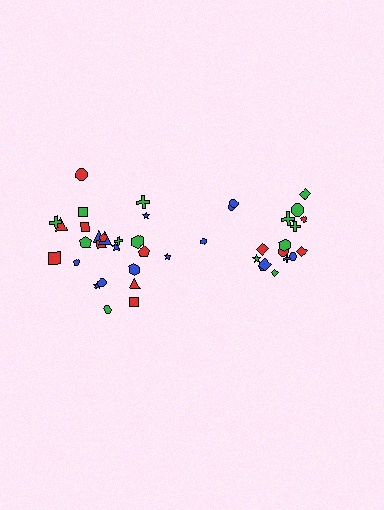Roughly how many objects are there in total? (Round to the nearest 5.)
Roughly 45 objects in total.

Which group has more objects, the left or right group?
The left group.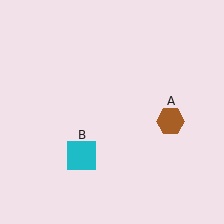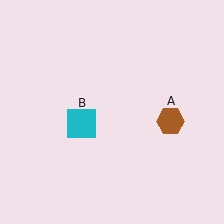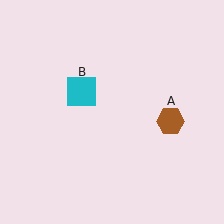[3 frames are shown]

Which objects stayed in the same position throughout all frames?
Brown hexagon (object A) remained stationary.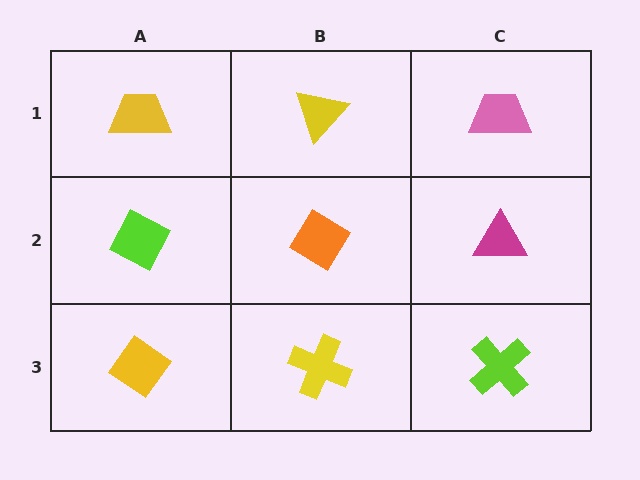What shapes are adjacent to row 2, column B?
A yellow triangle (row 1, column B), a yellow cross (row 3, column B), a lime diamond (row 2, column A), a magenta triangle (row 2, column C).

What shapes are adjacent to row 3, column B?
An orange diamond (row 2, column B), a yellow diamond (row 3, column A), a lime cross (row 3, column C).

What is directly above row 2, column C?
A pink trapezoid.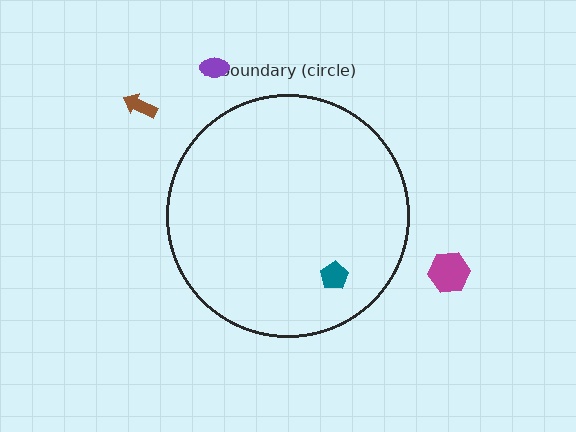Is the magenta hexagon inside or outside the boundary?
Outside.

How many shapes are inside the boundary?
1 inside, 3 outside.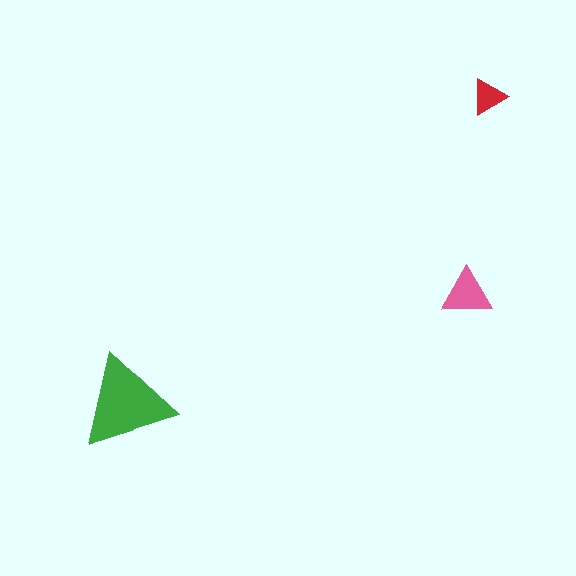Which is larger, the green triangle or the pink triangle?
The green one.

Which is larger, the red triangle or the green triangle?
The green one.